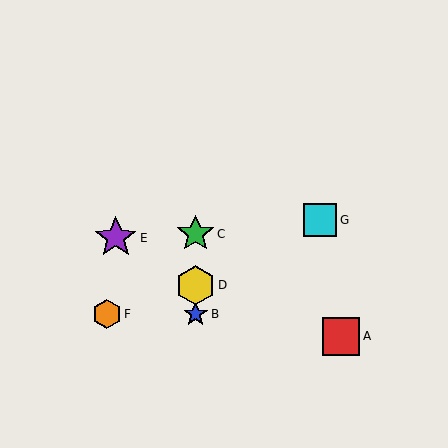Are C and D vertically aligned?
Yes, both are at x≈196.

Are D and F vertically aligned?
No, D is at x≈196 and F is at x≈107.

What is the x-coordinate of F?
Object F is at x≈107.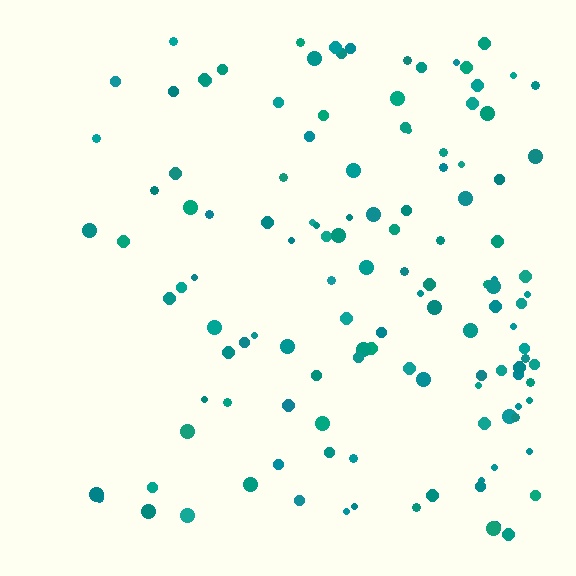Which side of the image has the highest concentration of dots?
The right.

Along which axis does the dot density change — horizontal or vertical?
Horizontal.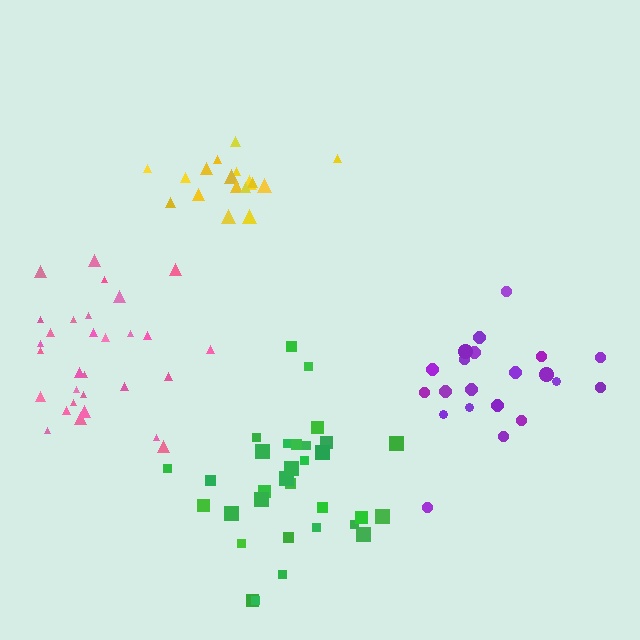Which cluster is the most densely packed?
Pink.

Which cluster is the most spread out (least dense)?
Yellow.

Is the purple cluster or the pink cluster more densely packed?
Pink.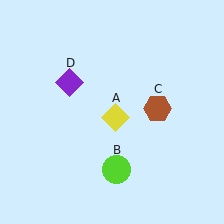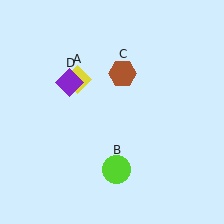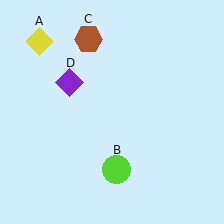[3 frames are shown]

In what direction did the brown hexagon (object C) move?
The brown hexagon (object C) moved up and to the left.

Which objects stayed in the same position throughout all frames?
Lime circle (object B) and purple diamond (object D) remained stationary.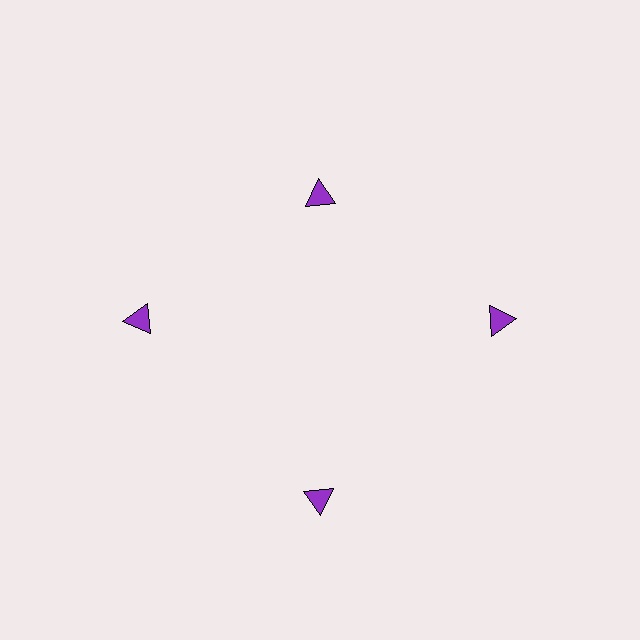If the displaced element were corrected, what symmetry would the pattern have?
It would have 4-fold rotational symmetry — the pattern would map onto itself every 90 degrees.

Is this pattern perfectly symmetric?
No. The 4 purple triangles are arranged in a ring, but one element near the 12 o'clock position is pulled inward toward the center, breaking the 4-fold rotational symmetry.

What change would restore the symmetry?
The symmetry would be restored by moving it outward, back onto the ring so that all 4 triangles sit at equal angles and equal distance from the center.